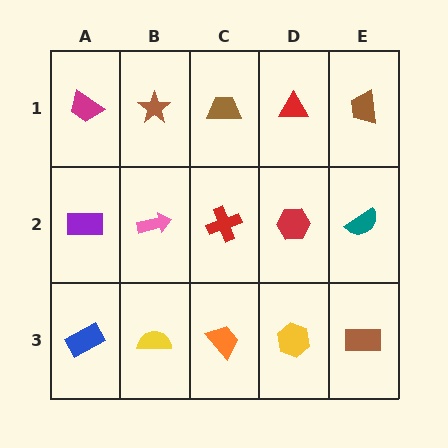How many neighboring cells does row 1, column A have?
2.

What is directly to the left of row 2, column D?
A red cross.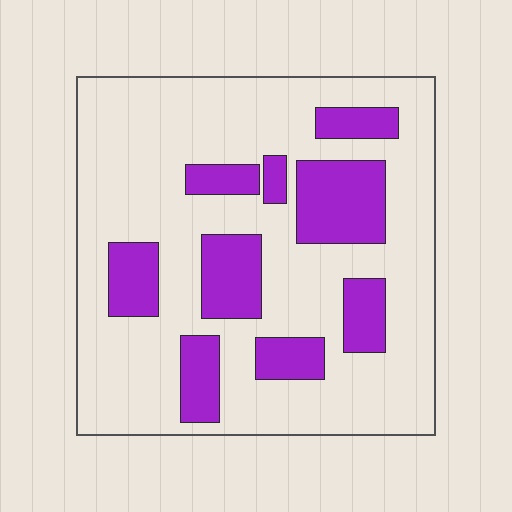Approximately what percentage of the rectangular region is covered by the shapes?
Approximately 25%.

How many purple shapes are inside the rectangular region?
9.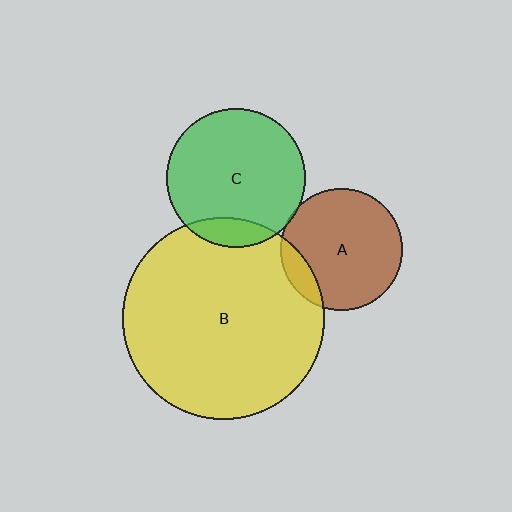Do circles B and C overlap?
Yes.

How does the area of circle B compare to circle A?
Approximately 2.7 times.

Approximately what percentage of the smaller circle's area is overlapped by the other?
Approximately 10%.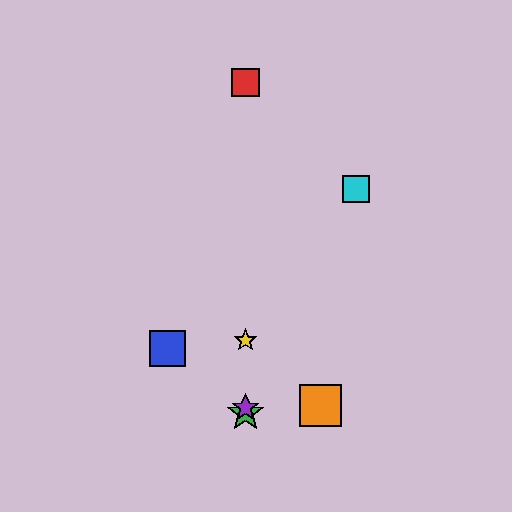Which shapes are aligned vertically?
The red square, the green star, the yellow star, the purple star are aligned vertically.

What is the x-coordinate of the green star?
The green star is at x≈245.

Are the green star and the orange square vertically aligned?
No, the green star is at x≈245 and the orange square is at x≈321.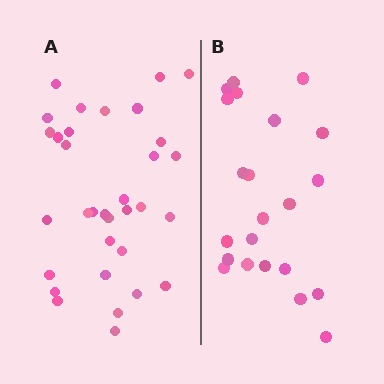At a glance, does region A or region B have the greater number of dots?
Region A (the left region) has more dots.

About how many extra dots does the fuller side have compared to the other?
Region A has roughly 12 or so more dots than region B.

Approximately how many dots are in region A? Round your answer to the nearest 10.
About 30 dots. (The exact count is 33, which rounds to 30.)